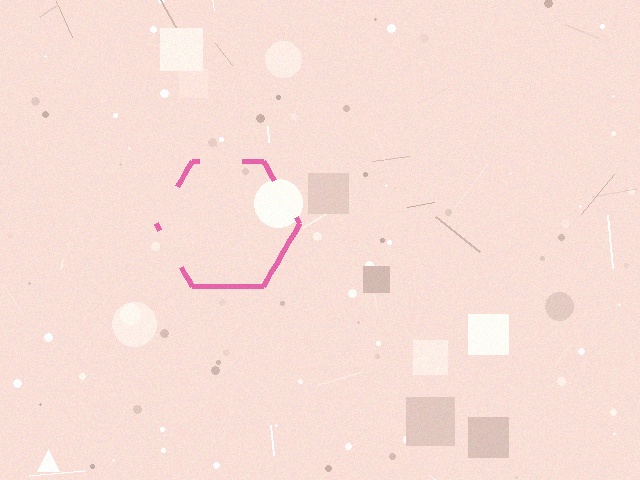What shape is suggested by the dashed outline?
The dashed outline suggests a hexagon.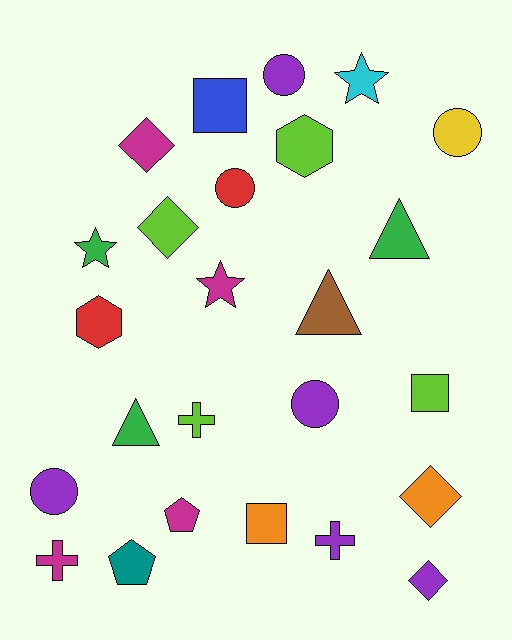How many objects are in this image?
There are 25 objects.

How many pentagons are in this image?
There are 2 pentagons.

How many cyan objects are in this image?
There is 1 cyan object.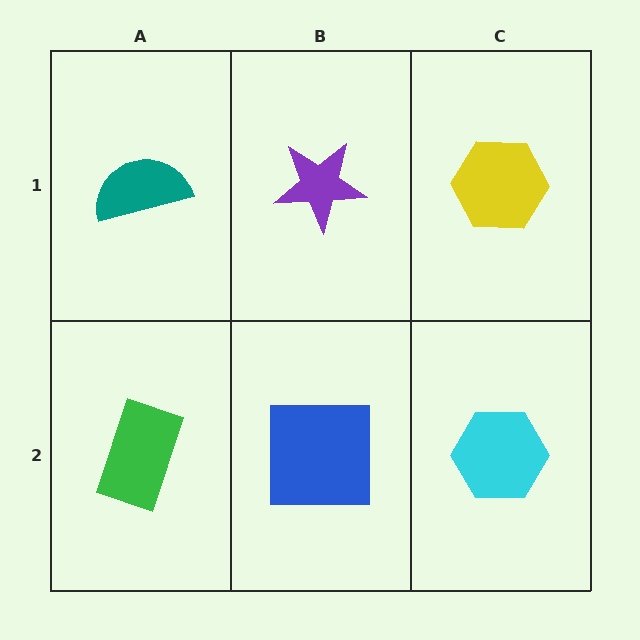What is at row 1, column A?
A teal semicircle.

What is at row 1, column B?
A purple star.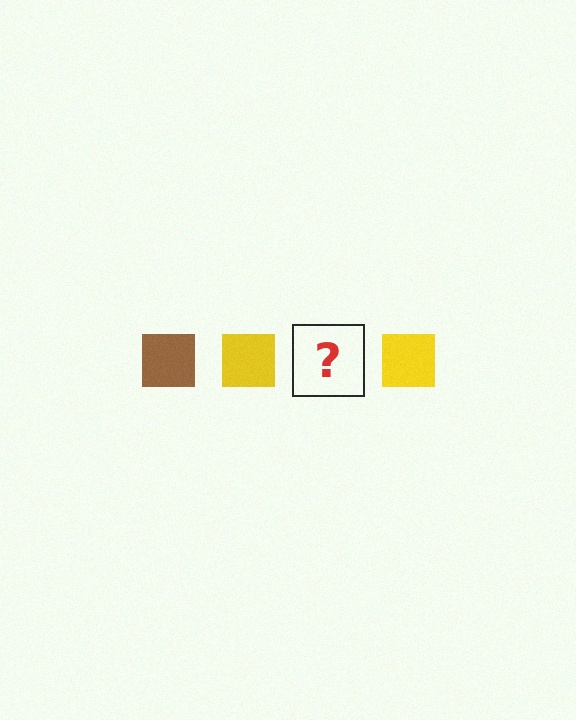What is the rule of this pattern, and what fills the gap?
The rule is that the pattern cycles through brown, yellow squares. The gap should be filled with a brown square.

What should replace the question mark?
The question mark should be replaced with a brown square.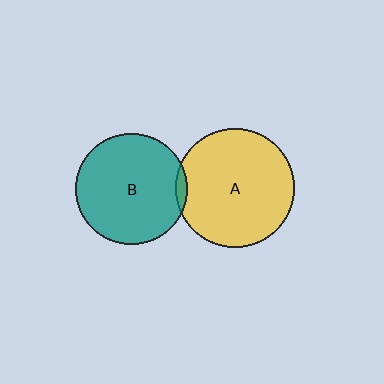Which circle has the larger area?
Circle A (yellow).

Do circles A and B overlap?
Yes.